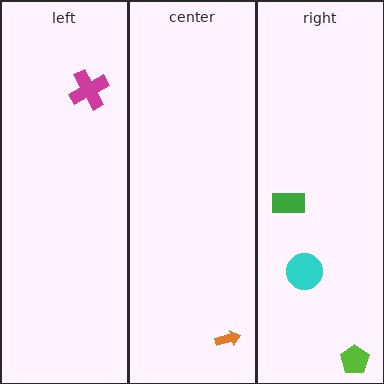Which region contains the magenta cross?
The left region.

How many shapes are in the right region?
3.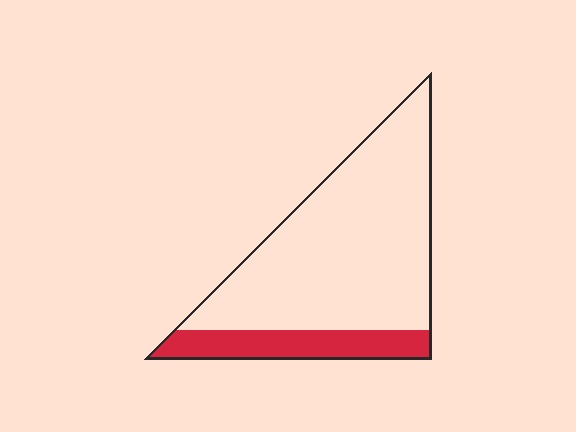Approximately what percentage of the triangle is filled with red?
Approximately 20%.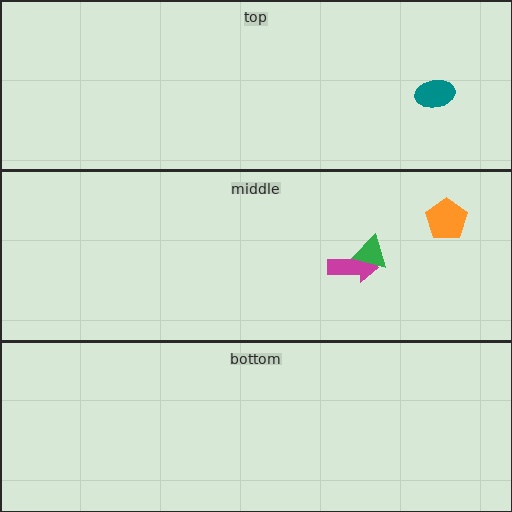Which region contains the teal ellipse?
The top region.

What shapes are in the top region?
The teal ellipse.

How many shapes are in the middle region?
3.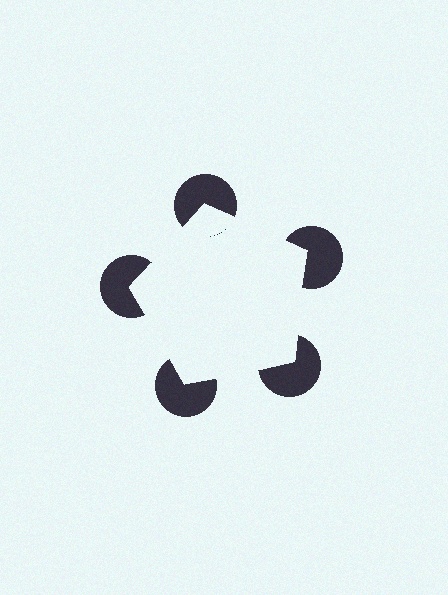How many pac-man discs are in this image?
There are 5 — one at each vertex of the illusory pentagon.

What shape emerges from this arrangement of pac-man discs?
An illusory pentagon — its edges are inferred from the aligned wedge cuts in the pac-man discs, not physically drawn.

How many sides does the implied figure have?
5 sides.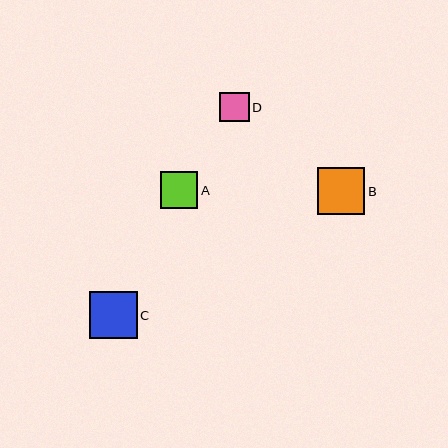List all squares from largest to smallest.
From largest to smallest: B, C, A, D.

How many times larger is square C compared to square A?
Square C is approximately 1.3 times the size of square A.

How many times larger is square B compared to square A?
Square B is approximately 1.3 times the size of square A.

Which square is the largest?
Square B is the largest with a size of approximately 47 pixels.